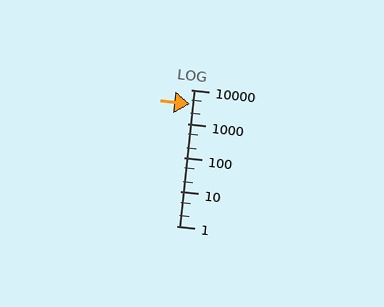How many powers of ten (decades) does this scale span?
The scale spans 4 decades, from 1 to 10000.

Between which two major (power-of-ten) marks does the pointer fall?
The pointer is between 1000 and 10000.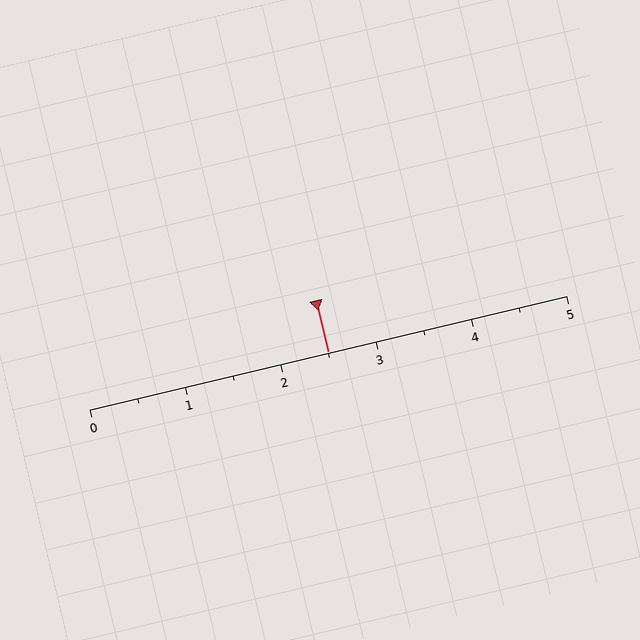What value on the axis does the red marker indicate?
The marker indicates approximately 2.5.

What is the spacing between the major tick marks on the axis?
The major ticks are spaced 1 apart.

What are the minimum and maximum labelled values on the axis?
The axis runs from 0 to 5.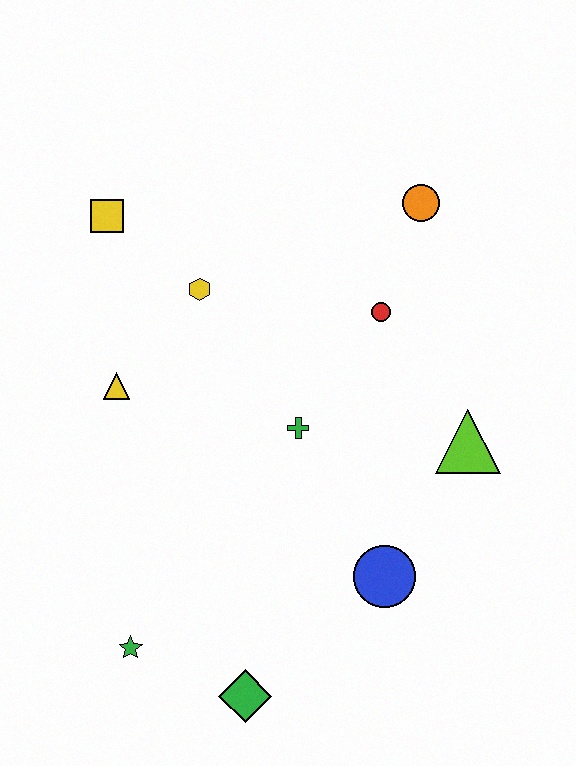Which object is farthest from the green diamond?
The orange circle is farthest from the green diamond.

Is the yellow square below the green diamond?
No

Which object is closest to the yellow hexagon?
The yellow square is closest to the yellow hexagon.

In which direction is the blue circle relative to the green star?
The blue circle is to the right of the green star.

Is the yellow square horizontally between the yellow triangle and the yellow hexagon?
No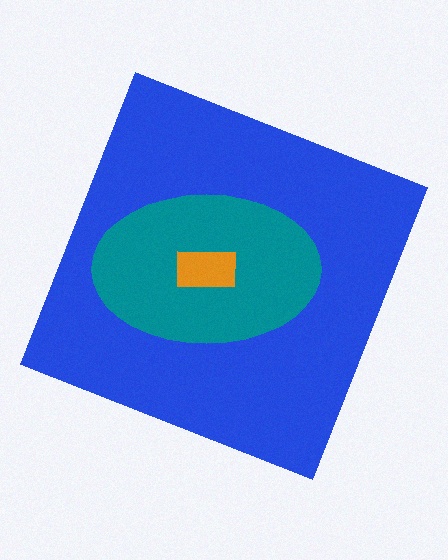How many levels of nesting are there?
3.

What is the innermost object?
The orange rectangle.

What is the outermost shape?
The blue square.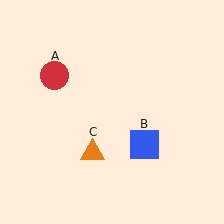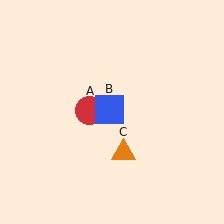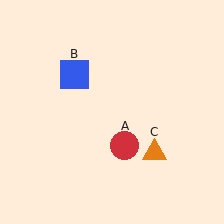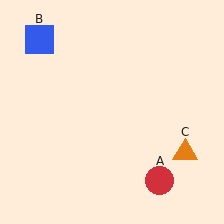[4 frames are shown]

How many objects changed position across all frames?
3 objects changed position: red circle (object A), blue square (object B), orange triangle (object C).